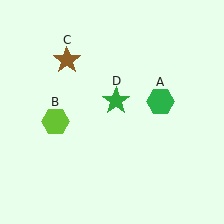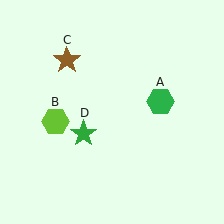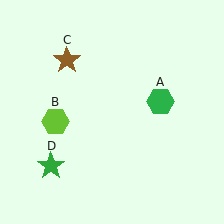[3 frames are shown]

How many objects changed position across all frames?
1 object changed position: green star (object D).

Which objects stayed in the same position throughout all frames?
Green hexagon (object A) and lime hexagon (object B) and brown star (object C) remained stationary.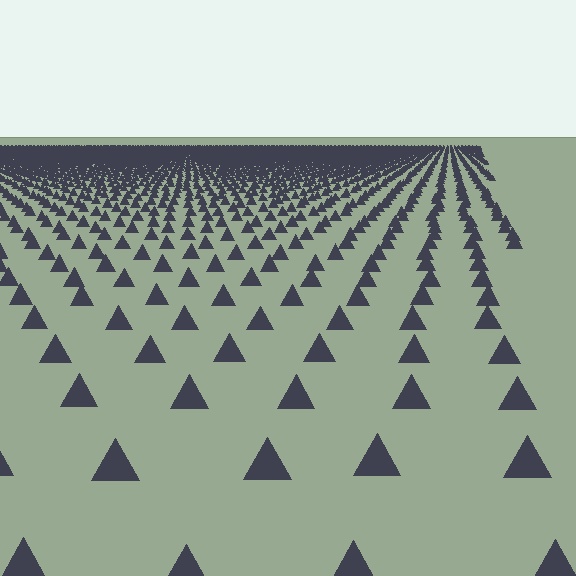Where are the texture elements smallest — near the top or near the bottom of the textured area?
Near the top.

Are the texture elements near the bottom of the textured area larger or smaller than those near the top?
Larger. Near the bottom, elements are closer to the viewer and appear at a bigger on-screen size.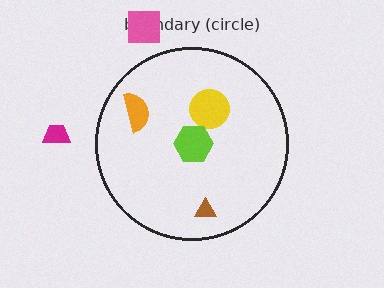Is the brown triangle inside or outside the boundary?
Inside.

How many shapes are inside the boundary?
4 inside, 2 outside.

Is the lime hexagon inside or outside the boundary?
Inside.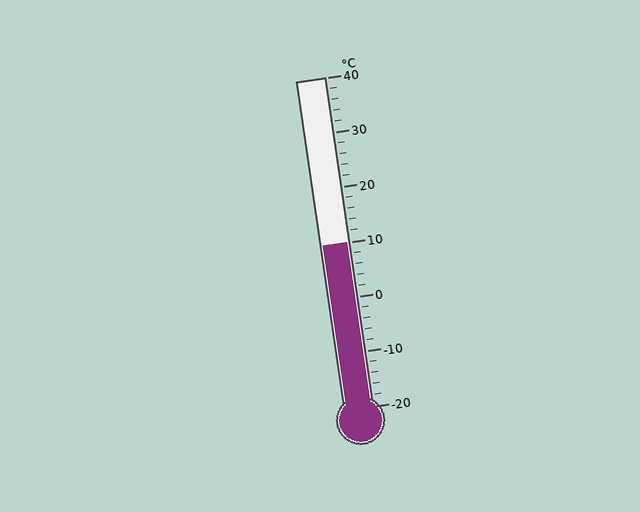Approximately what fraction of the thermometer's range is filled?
The thermometer is filled to approximately 50% of its range.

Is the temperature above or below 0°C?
The temperature is above 0°C.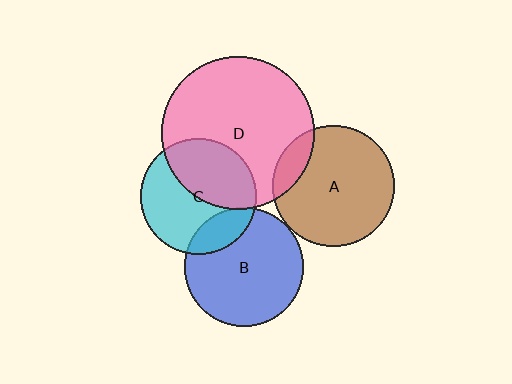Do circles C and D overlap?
Yes.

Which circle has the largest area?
Circle D (pink).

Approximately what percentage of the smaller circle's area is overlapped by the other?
Approximately 45%.